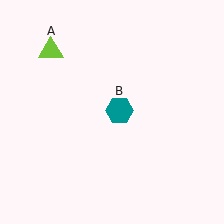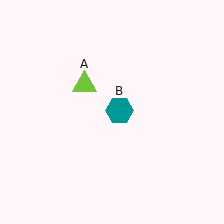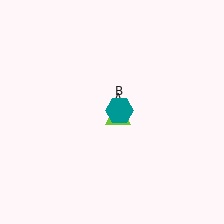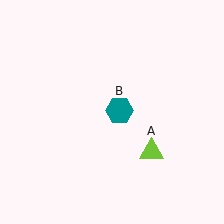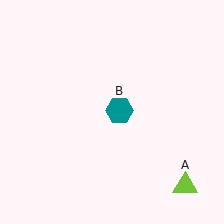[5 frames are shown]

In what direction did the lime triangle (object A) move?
The lime triangle (object A) moved down and to the right.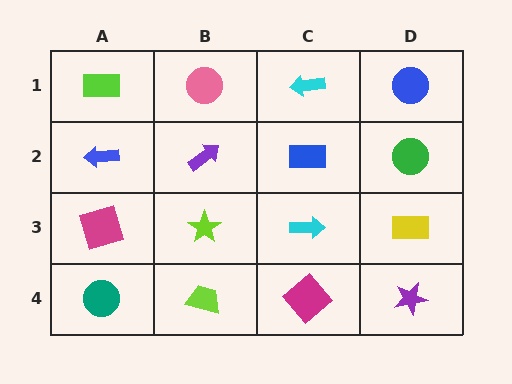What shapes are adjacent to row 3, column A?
A blue arrow (row 2, column A), a teal circle (row 4, column A), a lime star (row 3, column B).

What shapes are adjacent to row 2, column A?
A lime rectangle (row 1, column A), a magenta square (row 3, column A), a purple arrow (row 2, column B).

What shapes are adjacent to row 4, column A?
A magenta square (row 3, column A), a lime trapezoid (row 4, column B).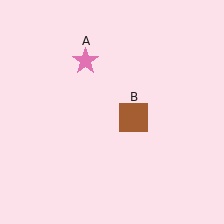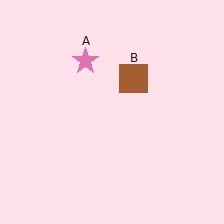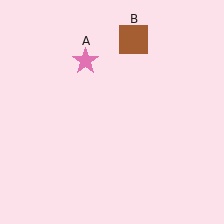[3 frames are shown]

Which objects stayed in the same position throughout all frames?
Pink star (object A) remained stationary.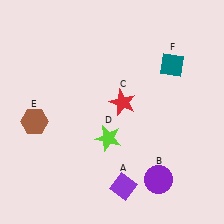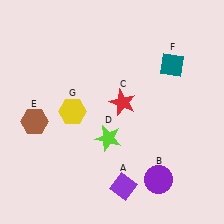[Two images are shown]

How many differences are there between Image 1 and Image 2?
There is 1 difference between the two images.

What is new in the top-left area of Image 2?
A yellow hexagon (G) was added in the top-left area of Image 2.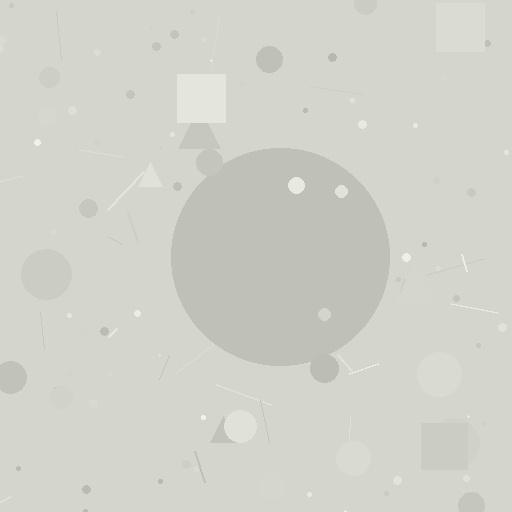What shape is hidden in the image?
A circle is hidden in the image.